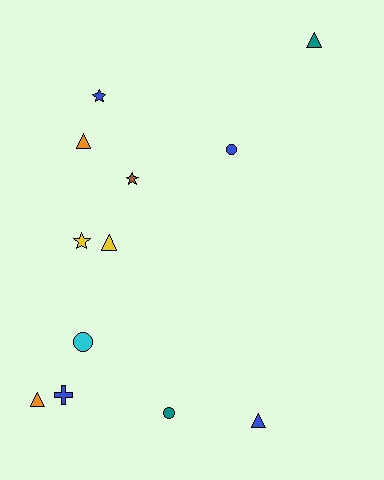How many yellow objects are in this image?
There are 2 yellow objects.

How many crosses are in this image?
There is 1 cross.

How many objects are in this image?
There are 12 objects.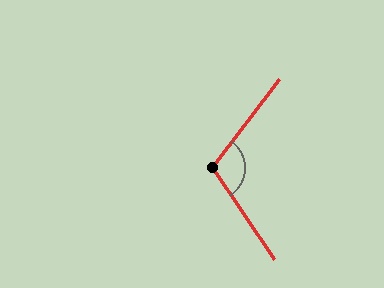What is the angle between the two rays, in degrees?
Approximately 108 degrees.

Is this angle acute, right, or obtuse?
It is obtuse.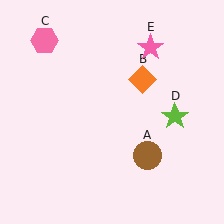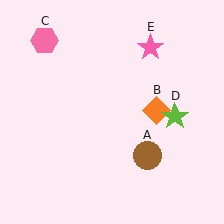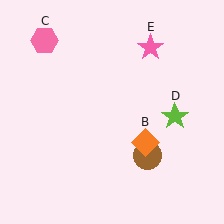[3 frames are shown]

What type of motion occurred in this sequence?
The orange diamond (object B) rotated clockwise around the center of the scene.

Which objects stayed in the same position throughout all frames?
Brown circle (object A) and pink hexagon (object C) and lime star (object D) and pink star (object E) remained stationary.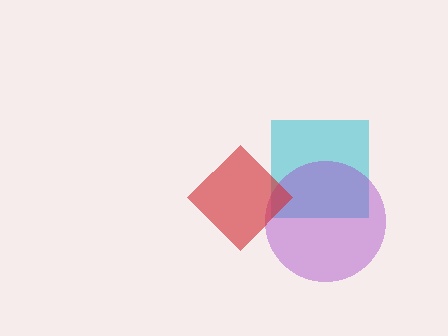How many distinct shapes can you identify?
There are 3 distinct shapes: a cyan square, a purple circle, a red diamond.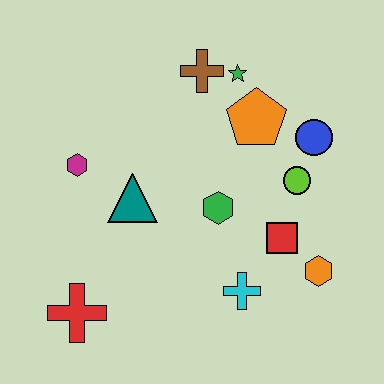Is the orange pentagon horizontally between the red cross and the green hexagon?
No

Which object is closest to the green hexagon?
The red square is closest to the green hexagon.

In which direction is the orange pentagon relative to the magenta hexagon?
The orange pentagon is to the right of the magenta hexagon.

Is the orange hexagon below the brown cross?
Yes